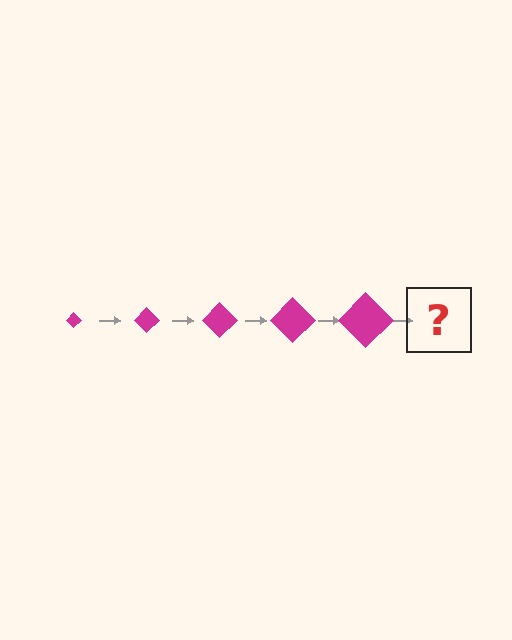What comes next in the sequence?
The next element should be a magenta diamond, larger than the previous one.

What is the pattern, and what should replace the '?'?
The pattern is that the diamond gets progressively larger each step. The '?' should be a magenta diamond, larger than the previous one.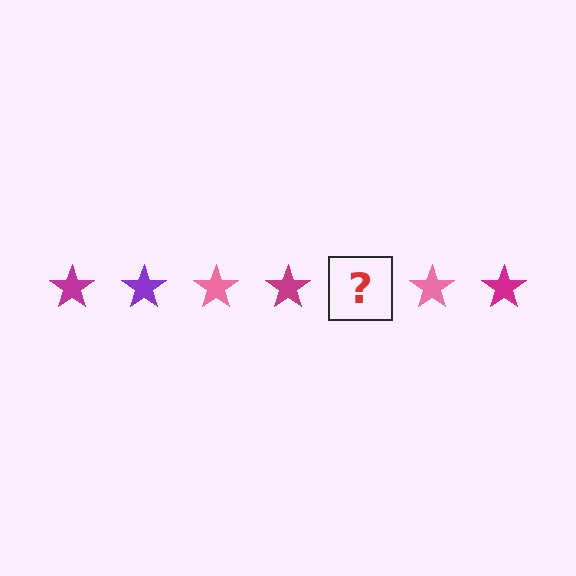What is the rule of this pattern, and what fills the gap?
The rule is that the pattern cycles through magenta, purple, pink stars. The gap should be filled with a purple star.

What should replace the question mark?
The question mark should be replaced with a purple star.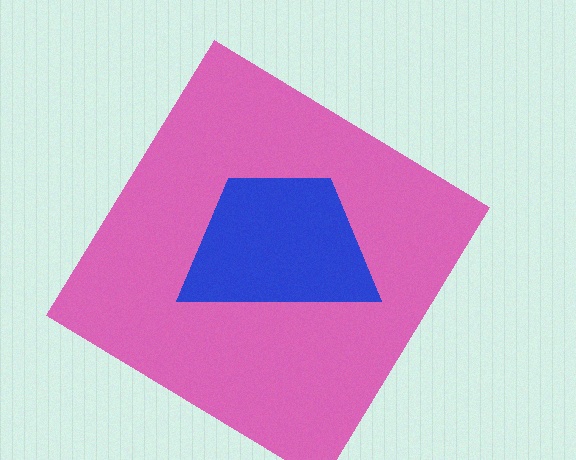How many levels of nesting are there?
2.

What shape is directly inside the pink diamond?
The blue trapezoid.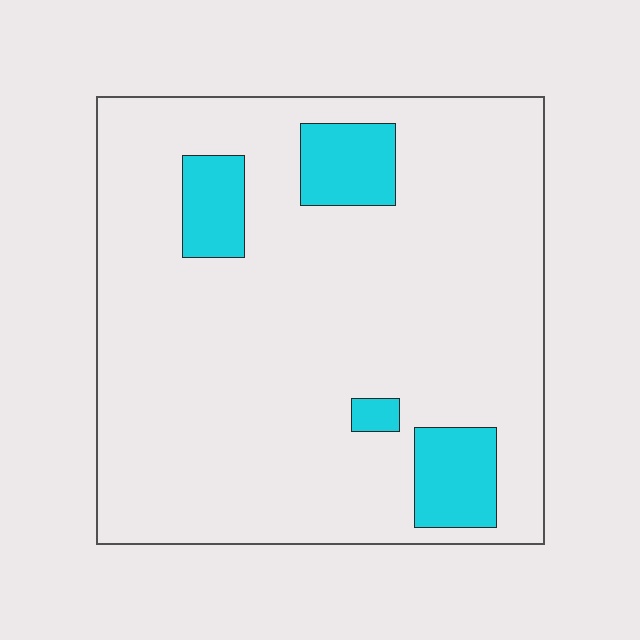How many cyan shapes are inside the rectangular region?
4.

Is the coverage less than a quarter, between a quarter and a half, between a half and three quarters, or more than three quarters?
Less than a quarter.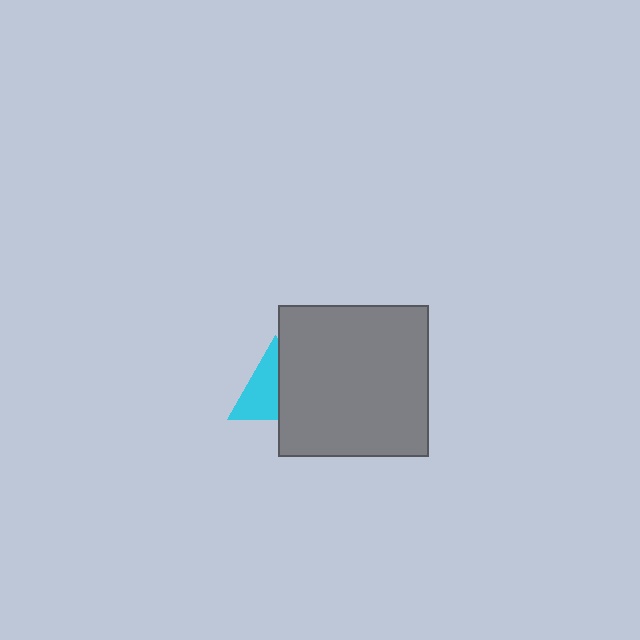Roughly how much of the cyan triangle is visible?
About half of it is visible (roughly 54%).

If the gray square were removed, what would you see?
You would see the complete cyan triangle.